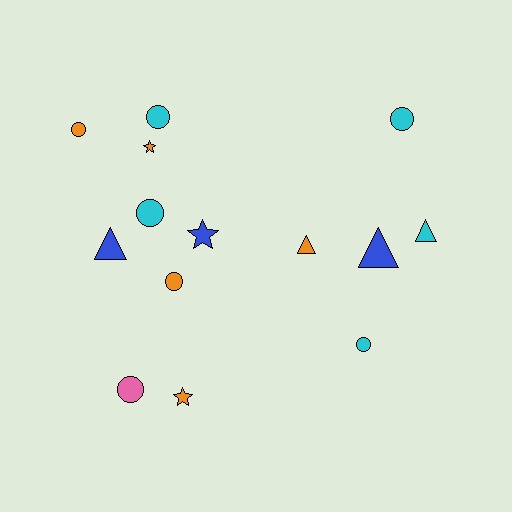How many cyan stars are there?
There are no cyan stars.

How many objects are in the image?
There are 14 objects.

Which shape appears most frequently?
Circle, with 7 objects.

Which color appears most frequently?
Orange, with 5 objects.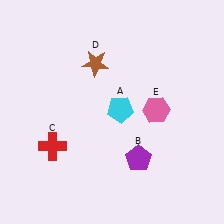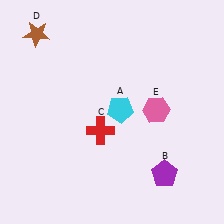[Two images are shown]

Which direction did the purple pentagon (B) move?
The purple pentagon (B) moved right.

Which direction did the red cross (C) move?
The red cross (C) moved right.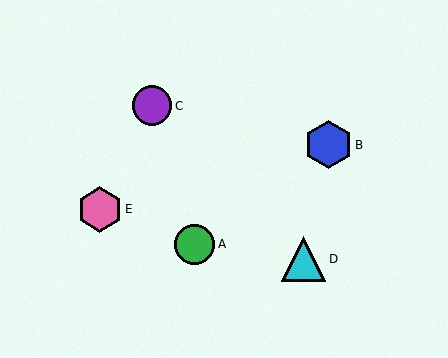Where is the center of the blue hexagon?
The center of the blue hexagon is at (328, 145).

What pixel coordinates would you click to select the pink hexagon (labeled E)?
Click at (100, 209) to select the pink hexagon E.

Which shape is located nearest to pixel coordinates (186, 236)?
The green circle (labeled A) at (194, 244) is nearest to that location.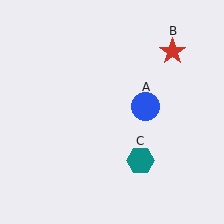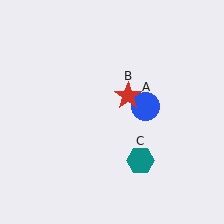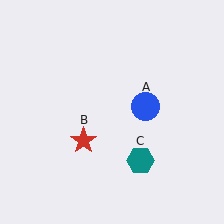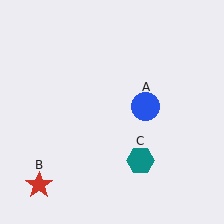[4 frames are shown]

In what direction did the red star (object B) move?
The red star (object B) moved down and to the left.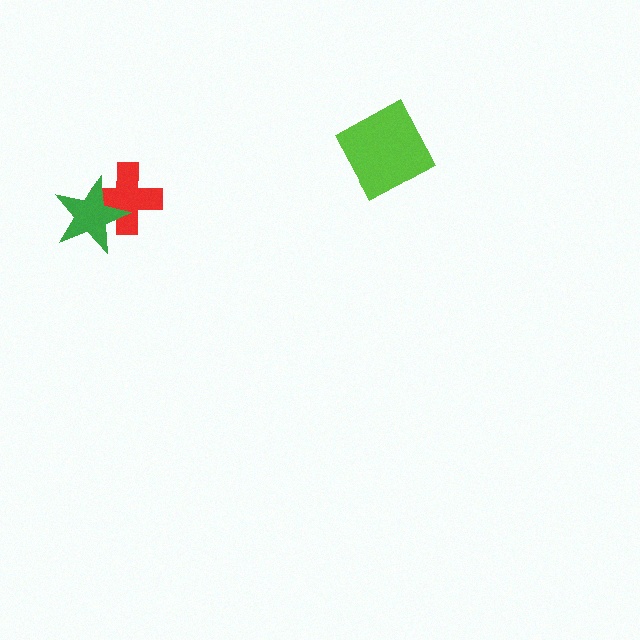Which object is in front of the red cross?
The green star is in front of the red cross.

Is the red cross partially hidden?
Yes, it is partially covered by another shape.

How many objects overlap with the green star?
1 object overlaps with the green star.